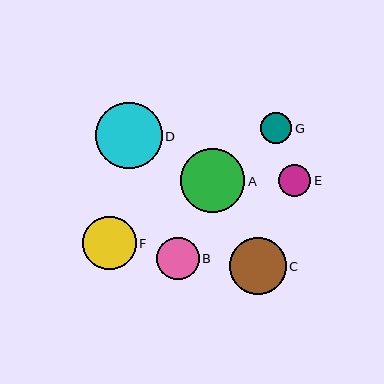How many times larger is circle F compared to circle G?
Circle F is approximately 1.7 times the size of circle G.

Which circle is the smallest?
Circle G is the smallest with a size of approximately 31 pixels.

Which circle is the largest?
Circle D is the largest with a size of approximately 66 pixels.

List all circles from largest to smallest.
From largest to smallest: D, A, C, F, B, E, G.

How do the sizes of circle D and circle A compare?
Circle D and circle A are approximately the same size.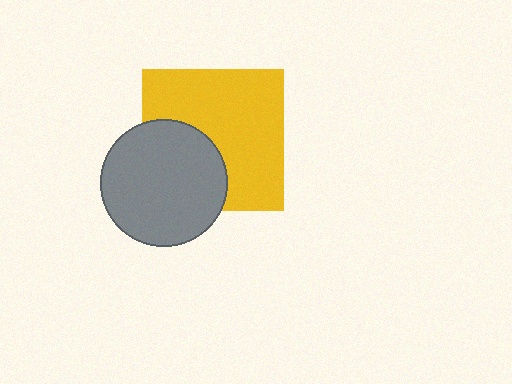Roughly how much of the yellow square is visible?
Most of it is visible (roughly 65%).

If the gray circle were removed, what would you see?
You would see the complete yellow square.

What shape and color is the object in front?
The object in front is a gray circle.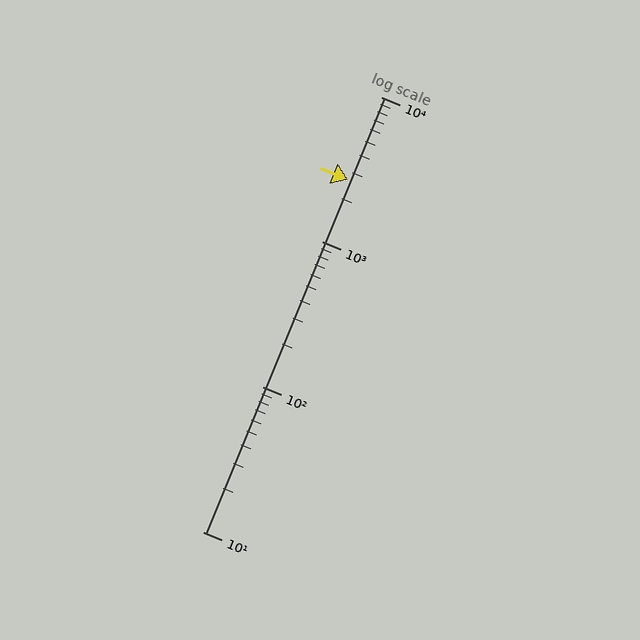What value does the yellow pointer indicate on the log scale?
The pointer indicates approximately 2700.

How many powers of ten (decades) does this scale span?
The scale spans 3 decades, from 10 to 10000.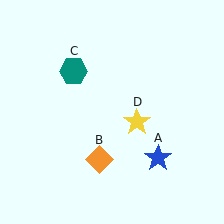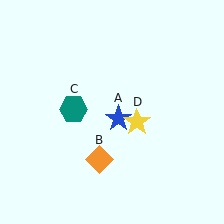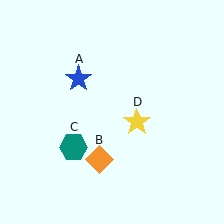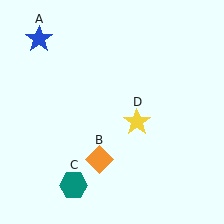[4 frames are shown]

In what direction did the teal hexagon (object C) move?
The teal hexagon (object C) moved down.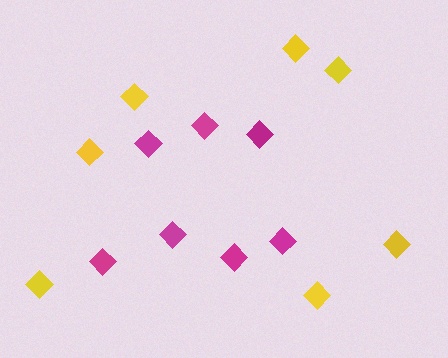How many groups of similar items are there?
There are 2 groups: one group of magenta diamonds (7) and one group of yellow diamonds (7).